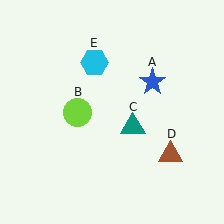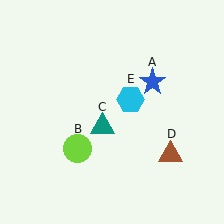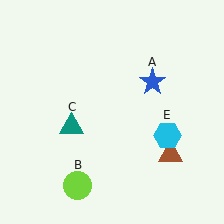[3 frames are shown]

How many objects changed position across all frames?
3 objects changed position: lime circle (object B), teal triangle (object C), cyan hexagon (object E).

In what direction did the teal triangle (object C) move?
The teal triangle (object C) moved left.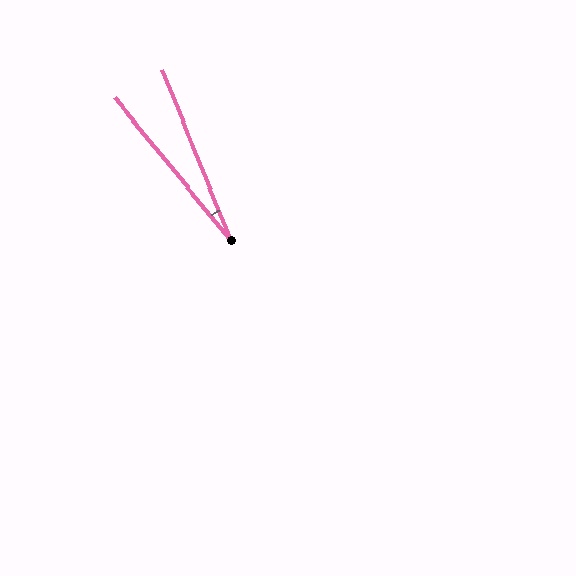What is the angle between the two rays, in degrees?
Approximately 17 degrees.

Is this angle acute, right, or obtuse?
It is acute.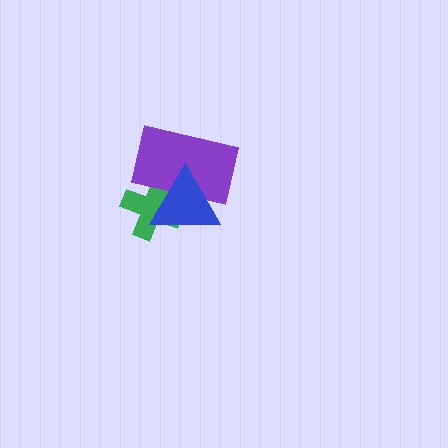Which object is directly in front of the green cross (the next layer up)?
The purple rectangle is directly in front of the green cross.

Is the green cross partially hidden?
Yes, it is partially covered by another shape.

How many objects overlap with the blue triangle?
2 objects overlap with the blue triangle.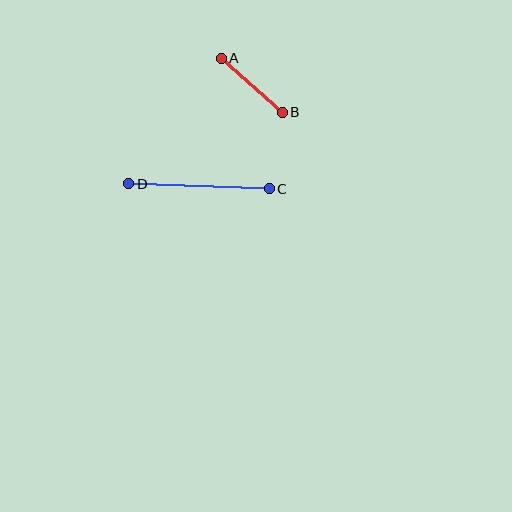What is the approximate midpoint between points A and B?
The midpoint is at approximately (252, 85) pixels.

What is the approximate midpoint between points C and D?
The midpoint is at approximately (199, 186) pixels.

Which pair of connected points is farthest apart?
Points C and D are farthest apart.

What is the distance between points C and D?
The distance is approximately 141 pixels.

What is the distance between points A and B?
The distance is approximately 81 pixels.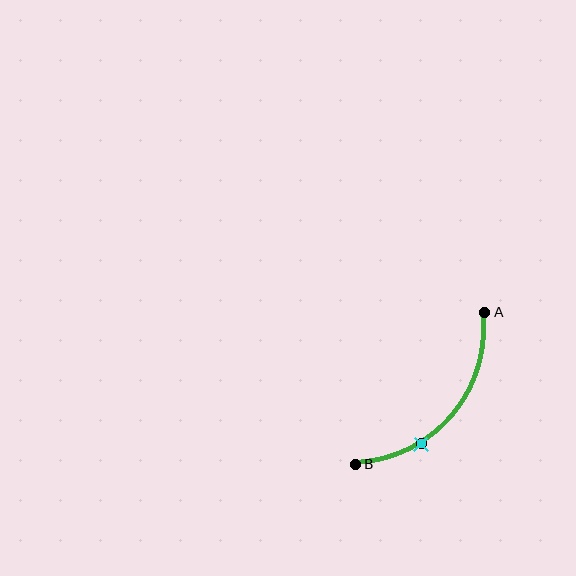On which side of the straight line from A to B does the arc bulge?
The arc bulges below and to the right of the straight line connecting A and B.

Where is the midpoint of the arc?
The arc midpoint is the point on the curve farthest from the straight line joining A and B. It sits below and to the right of that line.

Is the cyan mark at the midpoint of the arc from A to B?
No. The cyan mark lies on the arc but is closer to endpoint B. The arc midpoint would be at the point on the curve equidistant along the arc from both A and B.